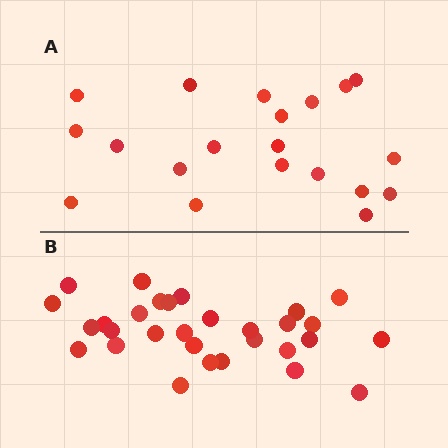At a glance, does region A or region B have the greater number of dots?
Region B (the bottom region) has more dots.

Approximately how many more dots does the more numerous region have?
Region B has roughly 10 or so more dots than region A.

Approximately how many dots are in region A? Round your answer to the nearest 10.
About 20 dots.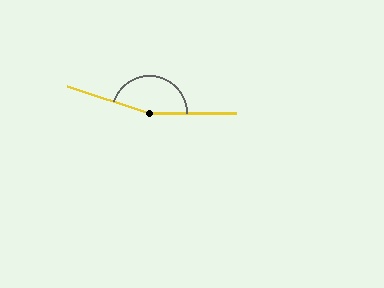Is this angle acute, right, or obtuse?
It is obtuse.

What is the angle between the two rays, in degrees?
Approximately 162 degrees.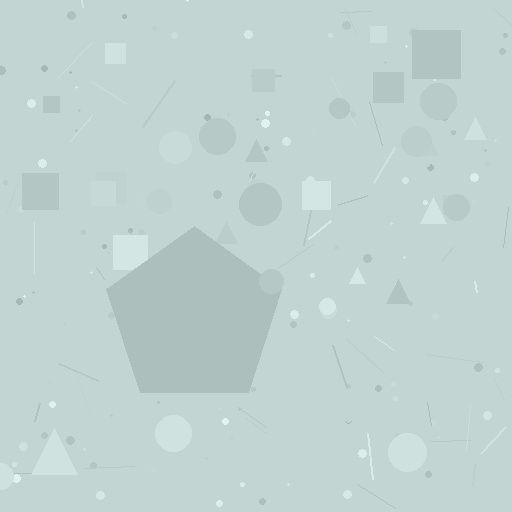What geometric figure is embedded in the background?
A pentagon is embedded in the background.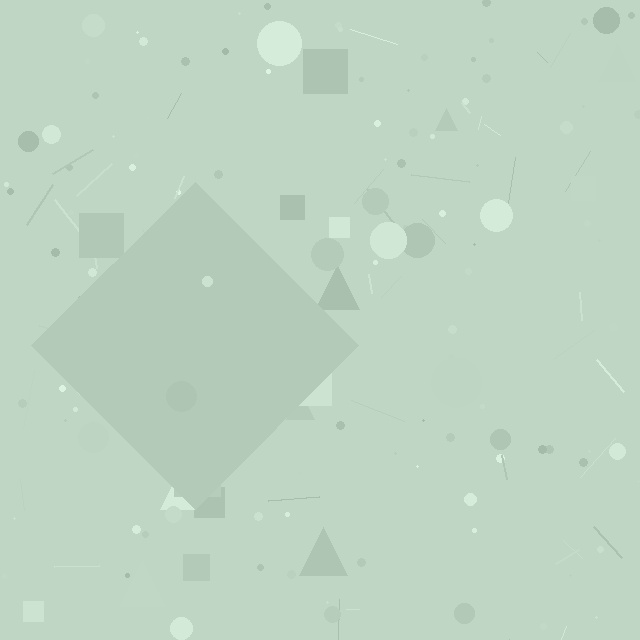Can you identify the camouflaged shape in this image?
The camouflaged shape is a diamond.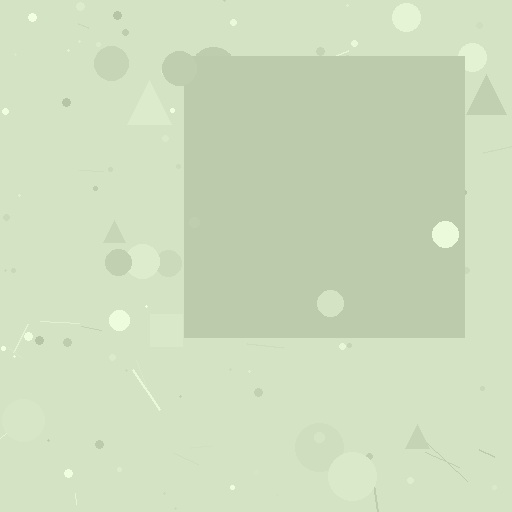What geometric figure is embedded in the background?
A square is embedded in the background.